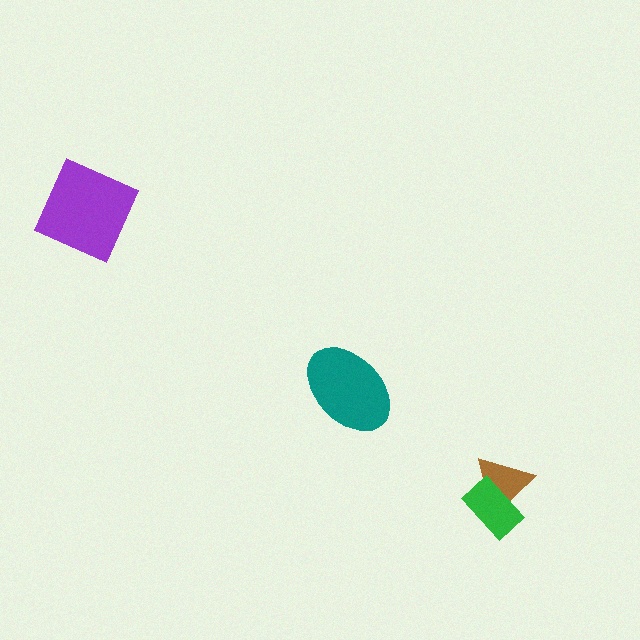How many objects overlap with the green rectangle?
1 object overlaps with the green rectangle.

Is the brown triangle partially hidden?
Yes, it is partially covered by another shape.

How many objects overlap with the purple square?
0 objects overlap with the purple square.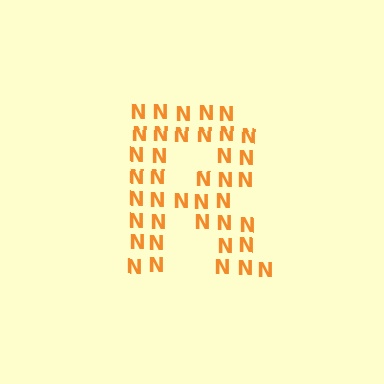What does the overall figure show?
The overall figure shows the letter R.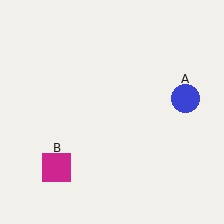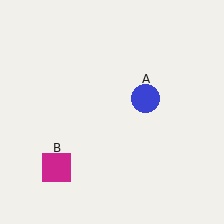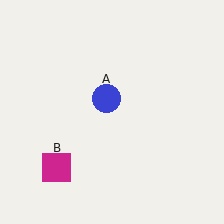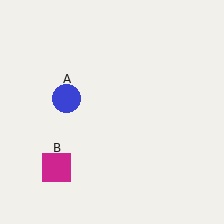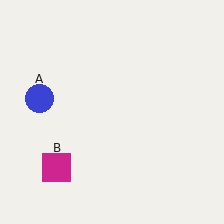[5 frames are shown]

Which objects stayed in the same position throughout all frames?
Magenta square (object B) remained stationary.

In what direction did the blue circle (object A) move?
The blue circle (object A) moved left.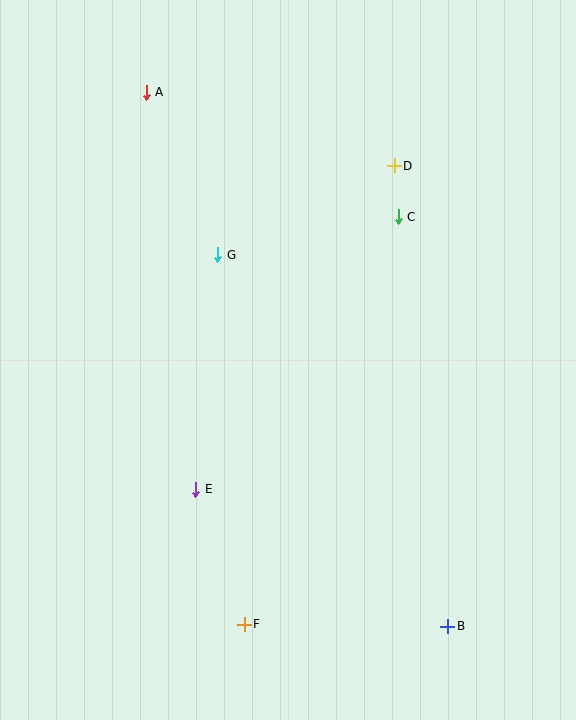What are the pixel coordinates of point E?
Point E is at (196, 489).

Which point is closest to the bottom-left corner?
Point F is closest to the bottom-left corner.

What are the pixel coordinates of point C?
Point C is at (398, 217).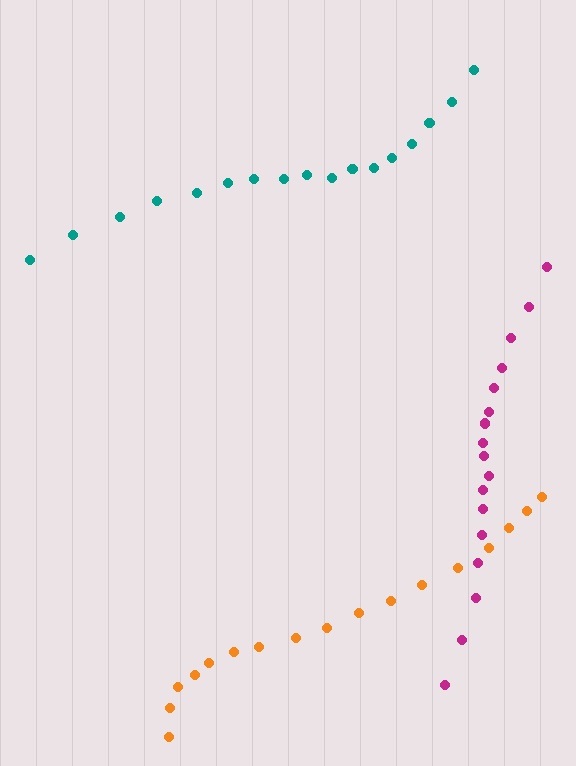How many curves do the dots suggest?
There are 3 distinct paths.